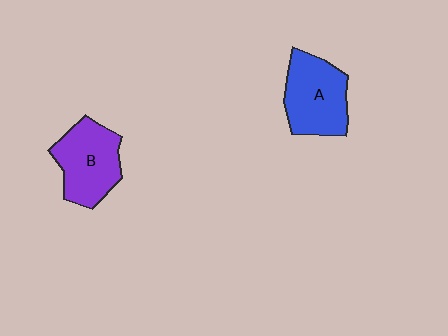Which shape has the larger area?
Shape A (blue).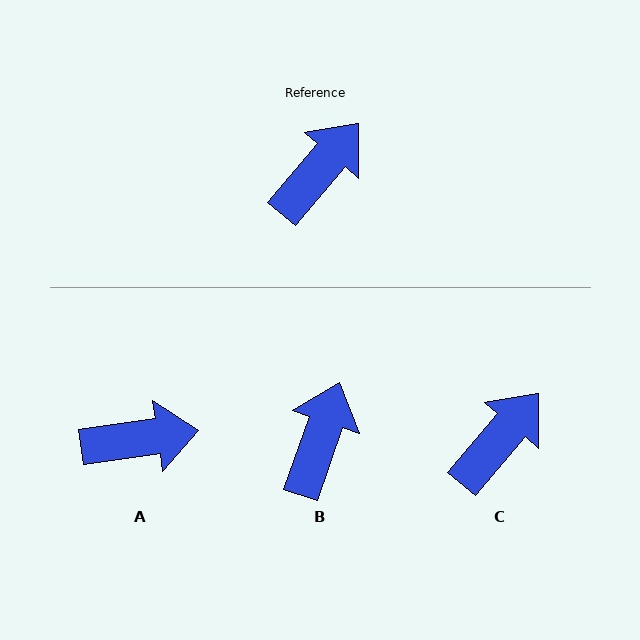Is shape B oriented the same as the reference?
No, it is off by about 21 degrees.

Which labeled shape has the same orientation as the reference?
C.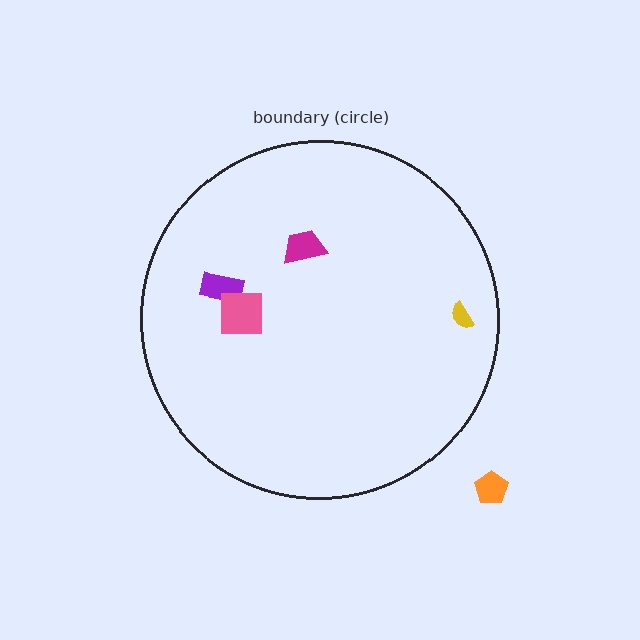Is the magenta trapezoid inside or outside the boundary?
Inside.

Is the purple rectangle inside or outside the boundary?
Inside.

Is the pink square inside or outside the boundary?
Inside.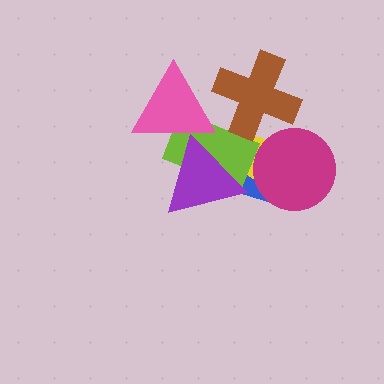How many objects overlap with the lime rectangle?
5 objects overlap with the lime rectangle.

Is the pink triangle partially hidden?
Yes, it is partially covered by another shape.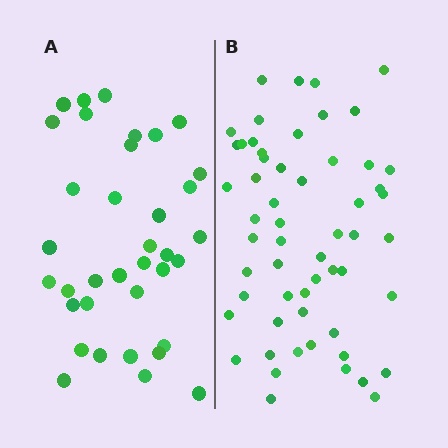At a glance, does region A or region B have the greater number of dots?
Region B (the right region) has more dots.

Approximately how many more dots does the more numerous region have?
Region B has approximately 20 more dots than region A.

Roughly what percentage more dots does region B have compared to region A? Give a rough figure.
About 60% more.